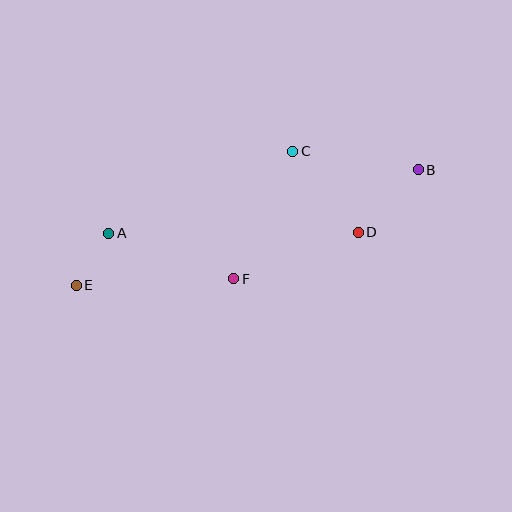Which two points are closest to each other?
Points A and E are closest to each other.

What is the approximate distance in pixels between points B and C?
The distance between B and C is approximately 127 pixels.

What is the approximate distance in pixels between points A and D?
The distance between A and D is approximately 249 pixels.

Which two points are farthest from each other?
Points B and E are farthest from each other.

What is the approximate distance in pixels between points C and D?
The distance between C and D is approximately 104 pixels.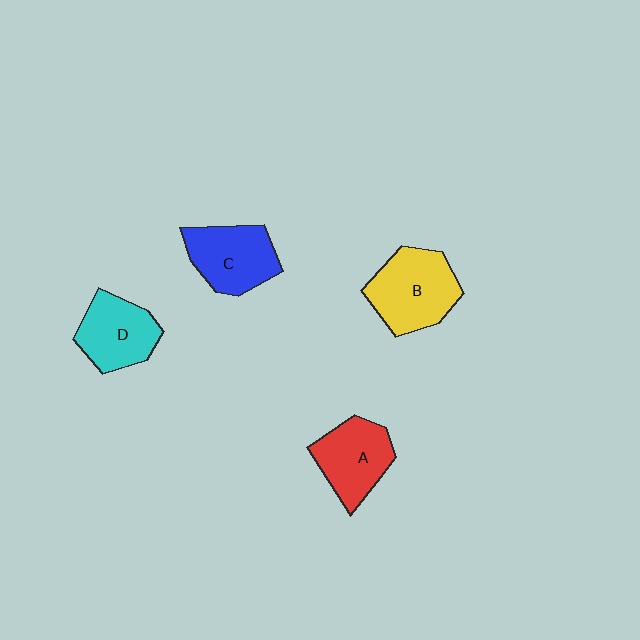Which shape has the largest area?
Shape B (yellow).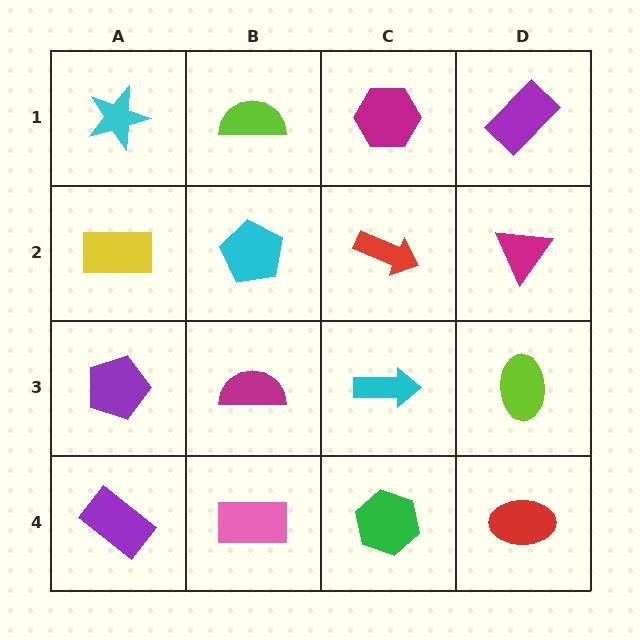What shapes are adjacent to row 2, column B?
A lime semicircle (row 1, column B), a magenta semicircle (row 3, column B), a yellow rectangle (row 2, column A), a red arrow (row 2, column C).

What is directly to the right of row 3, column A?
A magenta semicircle.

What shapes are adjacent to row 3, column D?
A magenta triangle (row 2, column D), a red ellipse (row 4, column D), a cyan arrow (row 3, column C).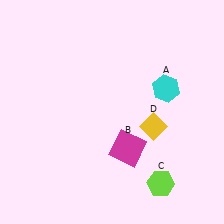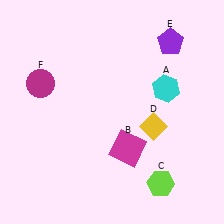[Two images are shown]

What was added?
A purple pentagon (E), a magenta circle (F) were added in Image 2.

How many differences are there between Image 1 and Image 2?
There are 2 differences between the two images.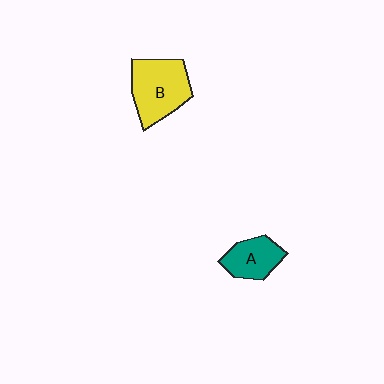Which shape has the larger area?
Shape B (yellow).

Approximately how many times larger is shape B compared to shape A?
Approximately 1.6 times.